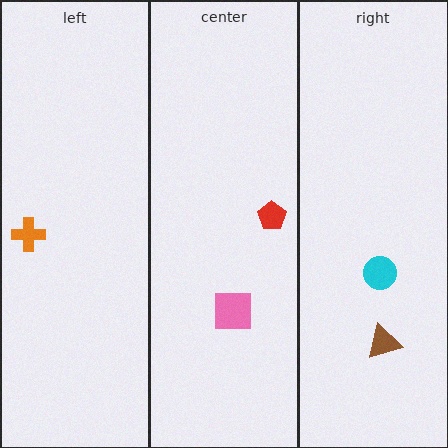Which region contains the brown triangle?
The right region.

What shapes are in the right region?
The cyan circle, the brown triangle.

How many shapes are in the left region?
1.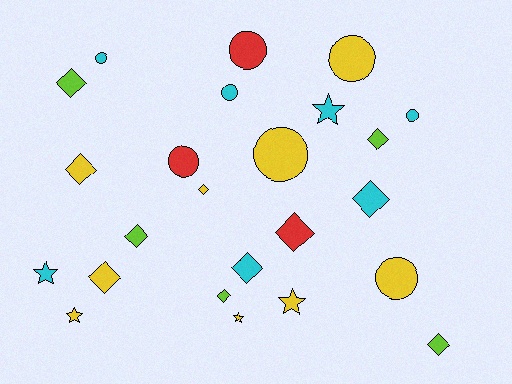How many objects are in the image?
There are 24 objects.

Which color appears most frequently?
Yellow, with 9 objects.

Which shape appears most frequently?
Diamond, with 11 objects.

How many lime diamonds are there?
There are 5 lime diamonds.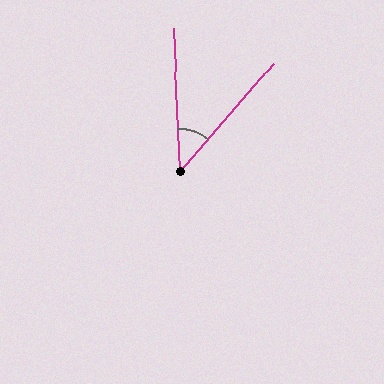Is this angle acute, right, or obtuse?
It is acute.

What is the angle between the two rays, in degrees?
Approximately 44 degrees.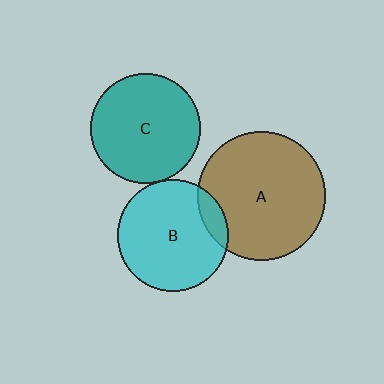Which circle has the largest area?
Circle A (brown).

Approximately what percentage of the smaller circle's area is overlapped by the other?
Approximately 10%.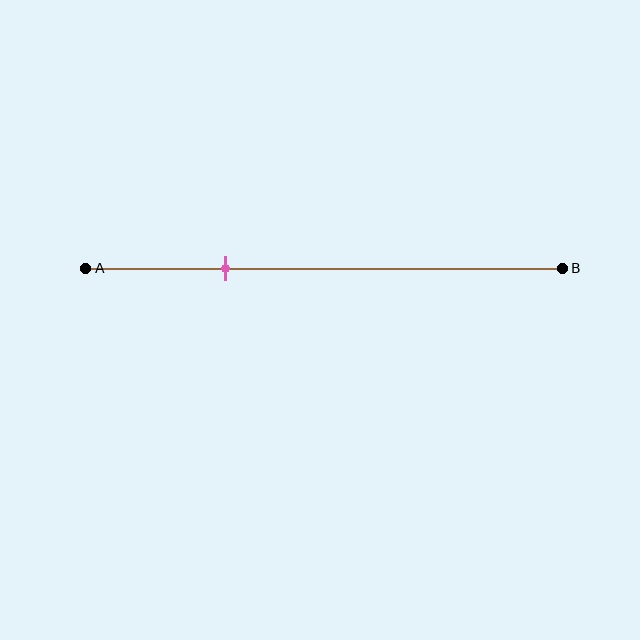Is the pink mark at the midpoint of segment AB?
No, the mark is at about 30% from A, not at the 50% midpoint.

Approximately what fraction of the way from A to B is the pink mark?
The pink mark is approximately 30% of the way from A to B.